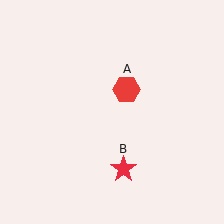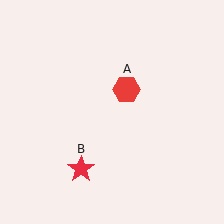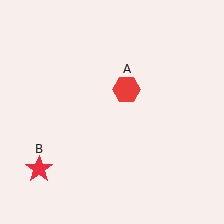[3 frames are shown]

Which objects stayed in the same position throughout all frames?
Red hexagon (object A) remained stationary.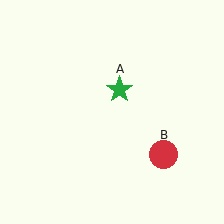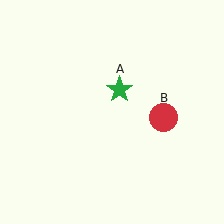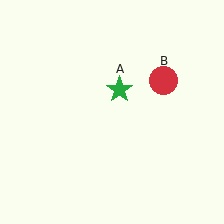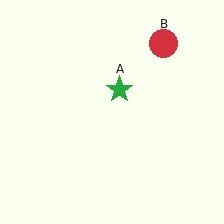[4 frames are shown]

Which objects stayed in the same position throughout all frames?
Green star (object A) remained stationary.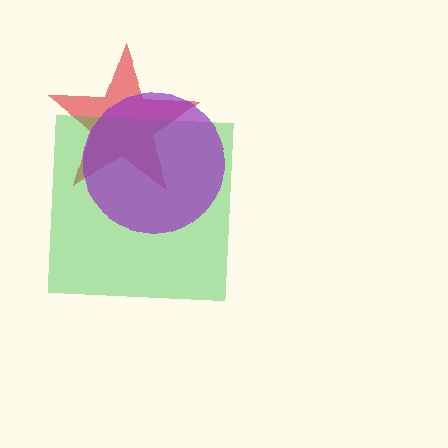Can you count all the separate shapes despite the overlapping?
Yes, there are 3 separate shapes.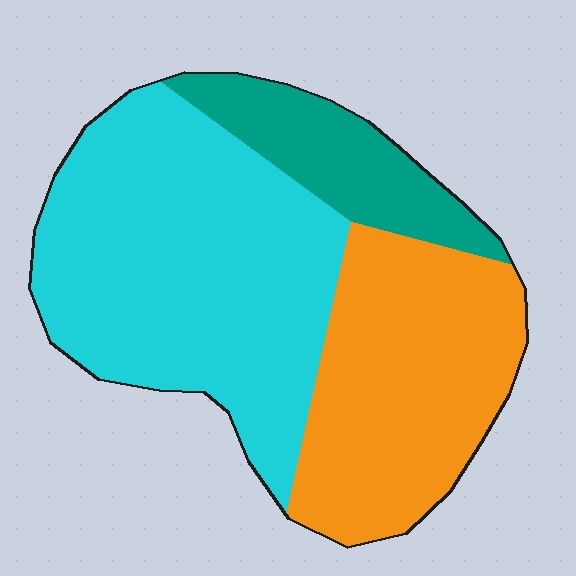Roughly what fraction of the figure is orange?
Orange covers 34% of the figure.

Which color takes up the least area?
Teal, at roughly 15%.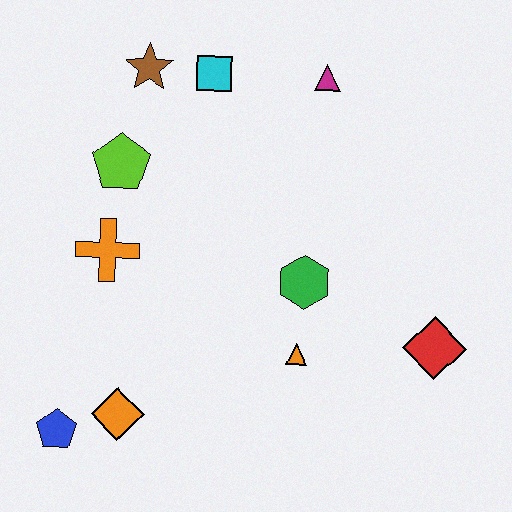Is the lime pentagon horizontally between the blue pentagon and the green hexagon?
Yes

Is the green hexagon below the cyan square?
Yes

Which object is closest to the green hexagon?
The orange triangle is closest to the green hexagon.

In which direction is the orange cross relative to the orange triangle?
The orange cross is to the left of the orange triangle.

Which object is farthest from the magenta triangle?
The blue pentagon is farthest from the magenta triangle.